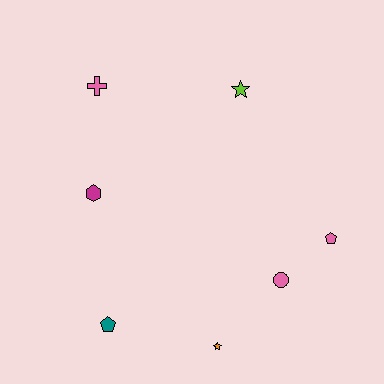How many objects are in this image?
There are 7 objects.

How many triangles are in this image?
There are no triangles.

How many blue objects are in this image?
There are no blue objects.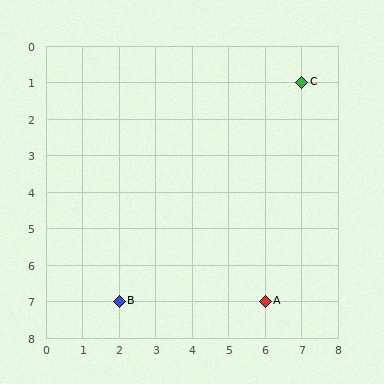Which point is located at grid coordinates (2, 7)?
Point B is at (2, 7).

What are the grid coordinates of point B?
Point B is at grid coordinates (2, 7).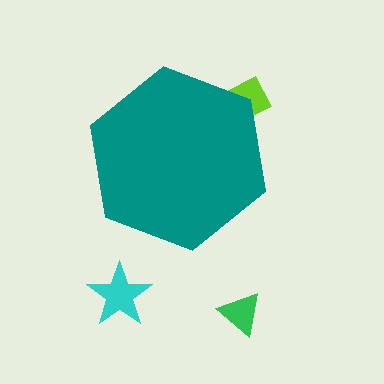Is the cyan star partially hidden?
No, the cyan star is fully visible.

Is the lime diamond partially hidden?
Yes, the lime diamond is partially hidden behind the teal hexagon.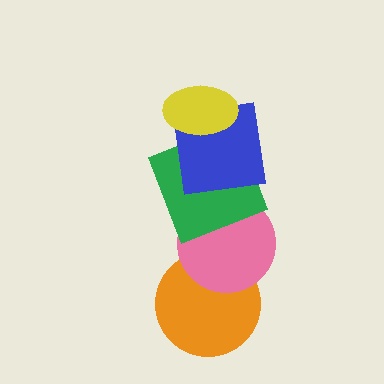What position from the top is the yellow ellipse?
The yellow ellipse is 1st from the top.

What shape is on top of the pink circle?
The green square is on top of the pink circle.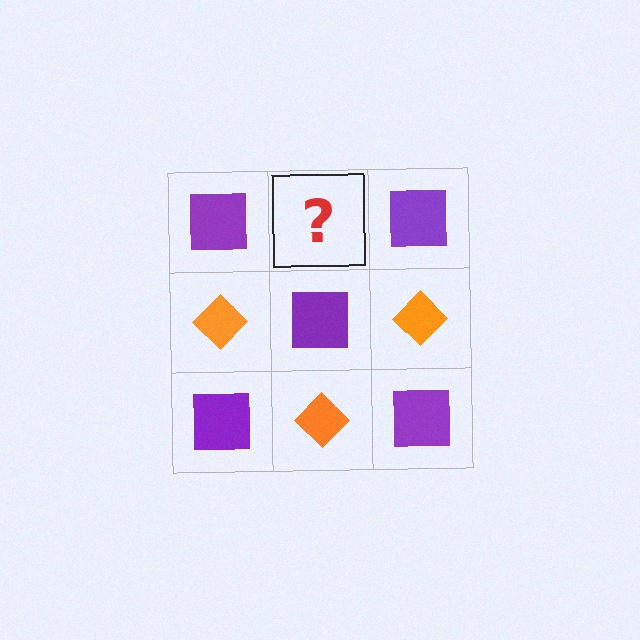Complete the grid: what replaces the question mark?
The question mark should be replaced with an orange diamond.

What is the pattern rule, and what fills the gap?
The rule is that it alternates purple square and orange diamond in a checkerboard pattern. The gap should be filled with an orange diamond.